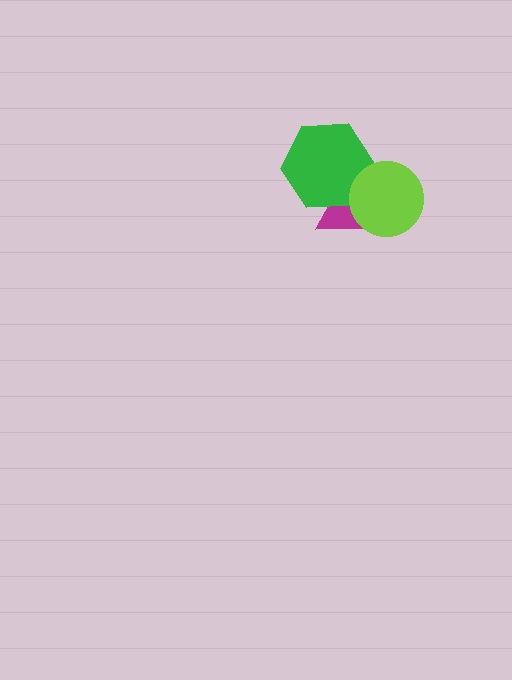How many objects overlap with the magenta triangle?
2 objects overlap with the magenta triangle.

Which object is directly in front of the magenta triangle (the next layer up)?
The green hexagon is directly in front of the magenta triangle.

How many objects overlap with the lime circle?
2 objects overlap with the lime circle.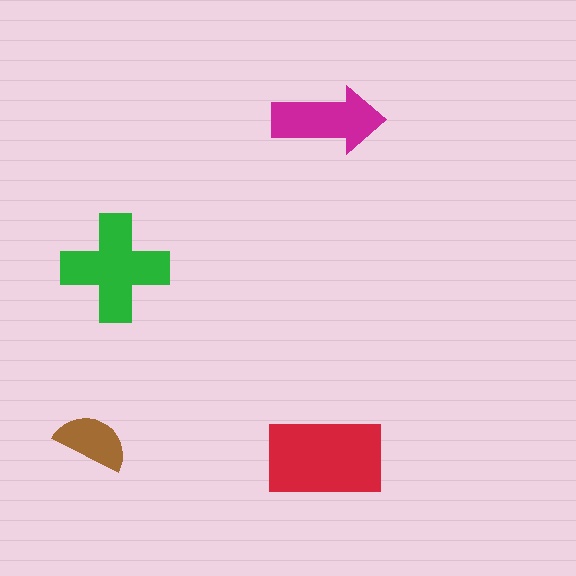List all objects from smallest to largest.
The brown semicircle, the magenta arrow, the green cross, the red rectangle.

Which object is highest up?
The magenta arrow is topmost.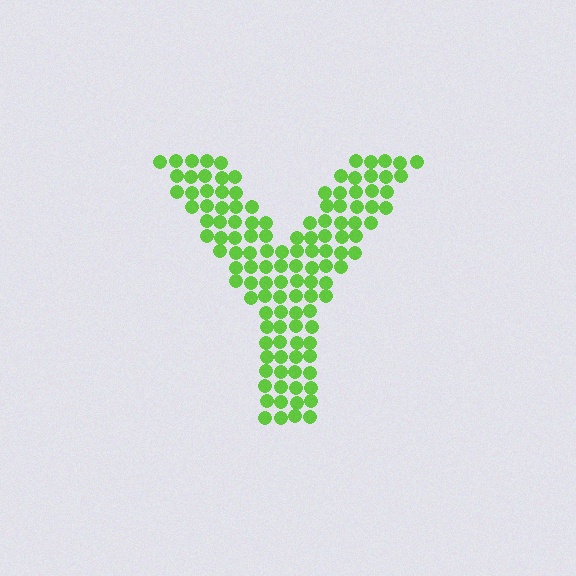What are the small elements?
The small elements are circles.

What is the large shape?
The large shape is the letter Y.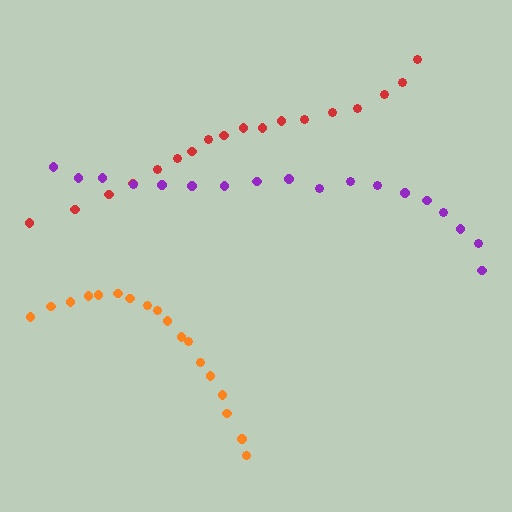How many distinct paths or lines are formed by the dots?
There are 3 distinct paths.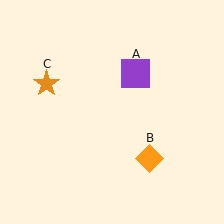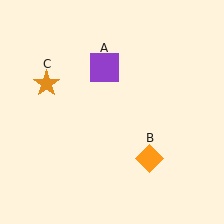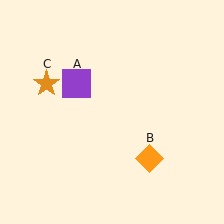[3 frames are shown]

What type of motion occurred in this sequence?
The purple square (object A) rotated counterclockwise around the center of the scene.